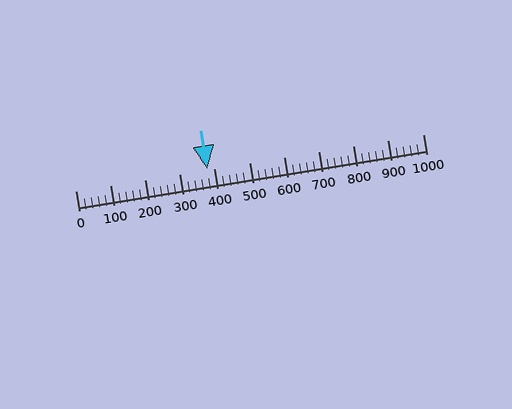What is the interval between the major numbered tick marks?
The major tick marks are spaced 100 units apart.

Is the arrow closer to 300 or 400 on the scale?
The arrow is closer to 400.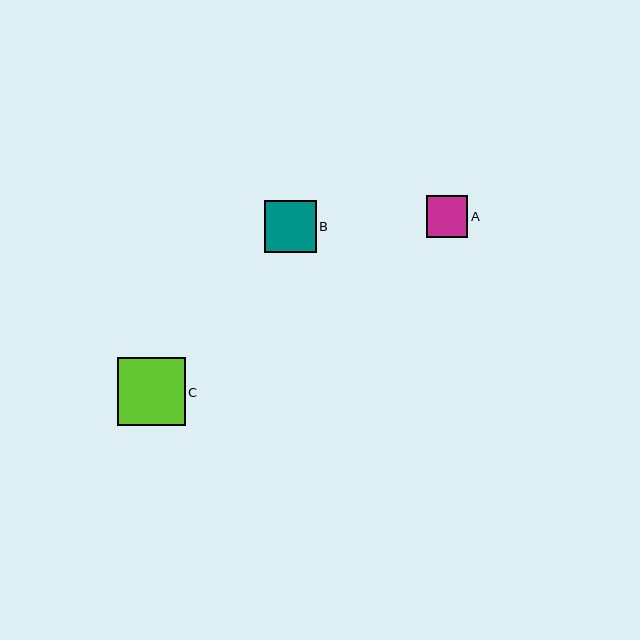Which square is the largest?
Square C is the largest with a size of approximately 68 pixels.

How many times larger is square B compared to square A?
Square B is approximately 1.2 times the size of square A.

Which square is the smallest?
Square A is the smallest with a size of approximately 42 pixels.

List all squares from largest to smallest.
From largest to smallest: C, B, A.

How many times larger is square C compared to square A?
Square C is approximately 1.6 times the size of square A.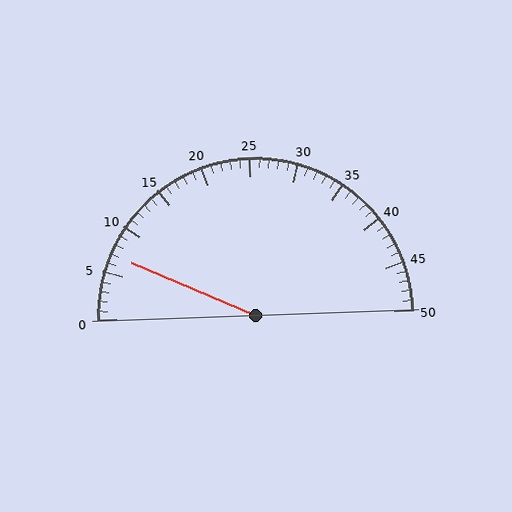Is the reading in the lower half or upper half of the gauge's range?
The reading is in the lower half of the range (0 to 50).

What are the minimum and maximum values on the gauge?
The gauge ranges from 0 to 50.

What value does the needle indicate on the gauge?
The needle indicates approximately 7.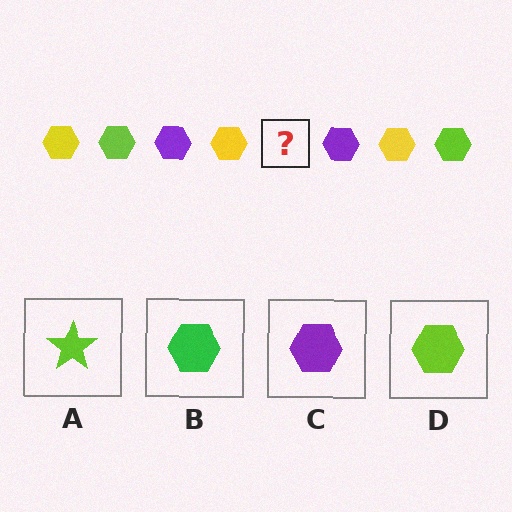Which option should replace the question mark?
Option D.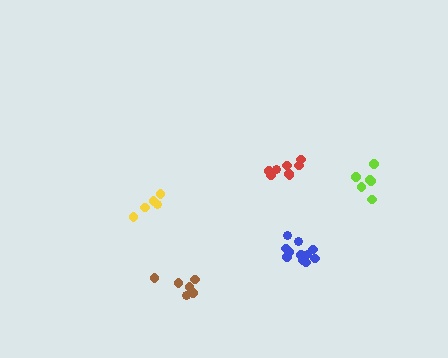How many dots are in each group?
Group 1: 5 dots, Group 2: 11 dots, Group 3: 8 dots, Group 4: 6 dots, Group 5: 6 dots (36 total).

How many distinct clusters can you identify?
There are 5 distinct clusters.